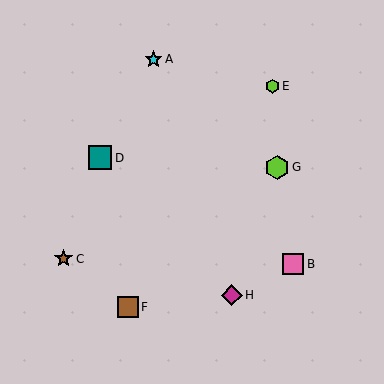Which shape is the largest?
The lime hexagon (labeled G) is the largest.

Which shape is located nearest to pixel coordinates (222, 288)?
The magenta diamond (labeled H) at (232, 295) is nearest to that location.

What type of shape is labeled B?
Shape B is a pink square.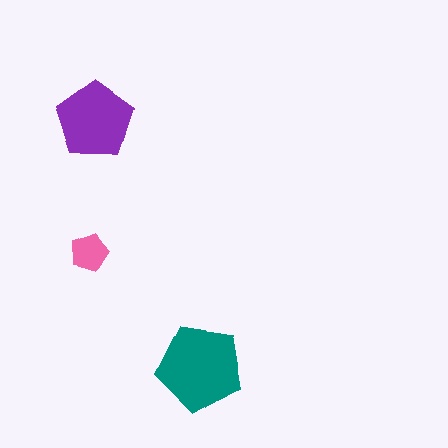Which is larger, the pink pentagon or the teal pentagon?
The teal one.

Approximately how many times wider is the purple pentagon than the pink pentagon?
About 2 times wider.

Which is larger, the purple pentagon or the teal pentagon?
The teal one.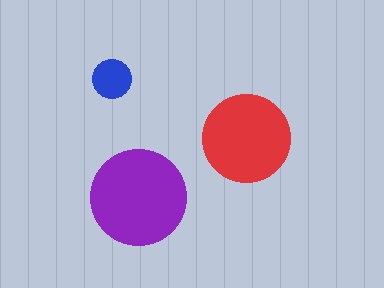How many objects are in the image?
There are 3 objects in the image.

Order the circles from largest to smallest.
the purple one, the red one, the blue one.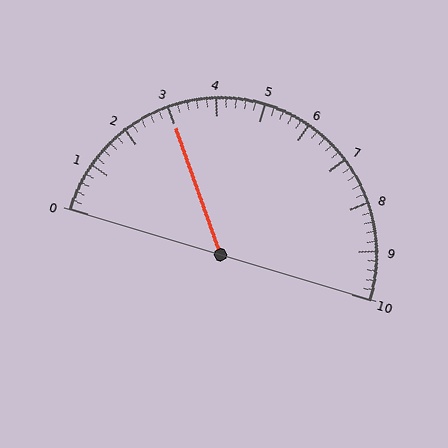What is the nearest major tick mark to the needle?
The nearest major tick mark is 3.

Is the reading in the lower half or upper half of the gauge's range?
The reading is in the lower half of the range (0 to 10).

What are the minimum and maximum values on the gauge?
The gauge ranges from 0 to 10.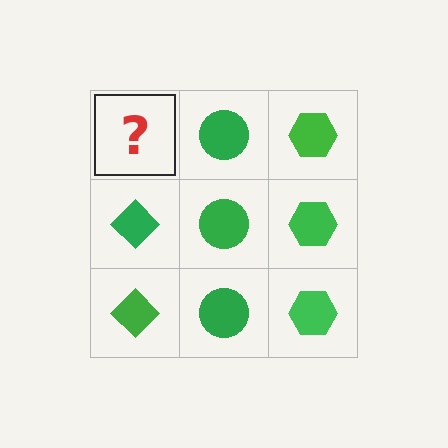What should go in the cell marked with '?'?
The missing cell should contain a green diamond.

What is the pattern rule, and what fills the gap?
The rule is that each column has a consistent shape. The gap should be filled with a green diamond.